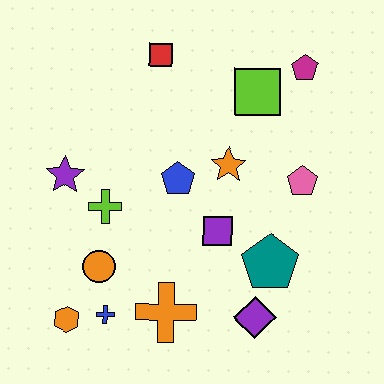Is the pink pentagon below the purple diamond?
No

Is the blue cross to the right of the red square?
No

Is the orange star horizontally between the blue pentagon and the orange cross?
No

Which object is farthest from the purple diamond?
The red square is farthest from the purple diamond.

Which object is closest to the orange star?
The blue pentagon is closest to the orange star.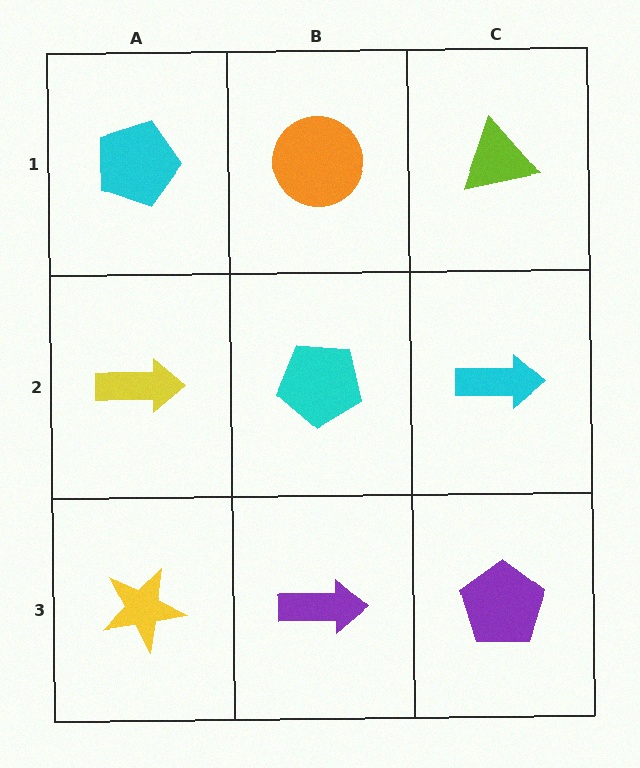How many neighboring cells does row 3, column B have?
3.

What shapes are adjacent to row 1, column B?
A cyan pentagon (row 2, column B), a cyan pentagon (row 1, column A), a lime triangle (row 1, column C).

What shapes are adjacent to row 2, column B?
An orange circle (row 1, column B), a purple arrow (row 3, column B), a yellow arrow (row 2, column A), a cyan arrow (row 2, column C).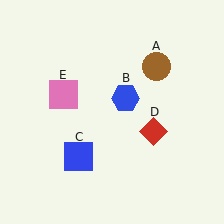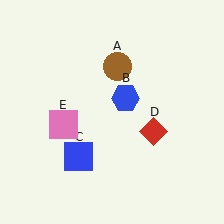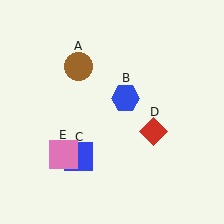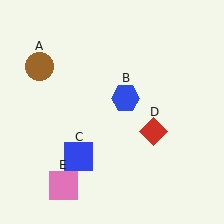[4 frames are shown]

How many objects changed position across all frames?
2 objects changed position: brown circle (object A), pink square (object E).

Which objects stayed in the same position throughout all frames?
Blue hexagon (object B) and blue square (object C) and red diamond (object D) remained stationary.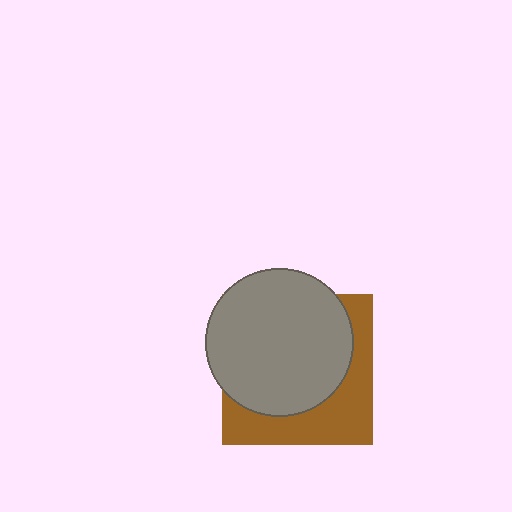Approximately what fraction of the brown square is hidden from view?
Roughly 62% of the brown square is hidden behind the gray circle.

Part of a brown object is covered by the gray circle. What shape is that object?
It is a square.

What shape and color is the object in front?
The object in front is a gray circle.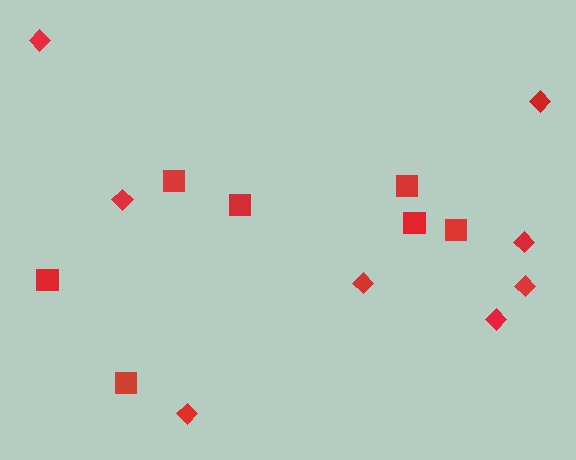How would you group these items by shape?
There are 2 groups: one group of squares (7) and one group of diamonds (8).